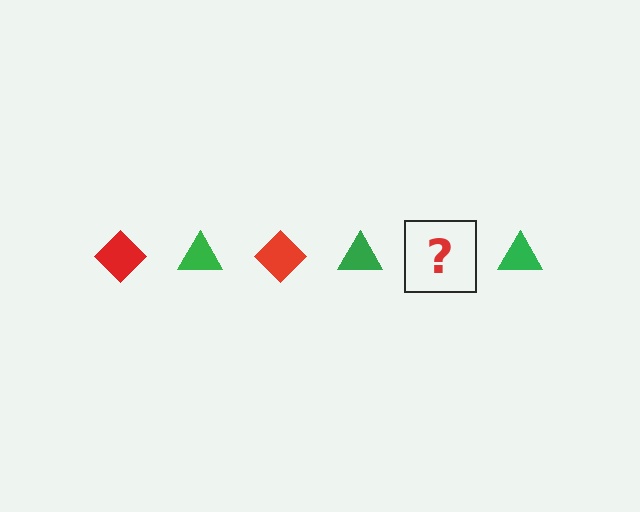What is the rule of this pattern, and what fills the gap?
The rule is that the pattern alternates between red diamond and green triangle. The gap should be filled with a red diamond.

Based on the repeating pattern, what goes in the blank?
The blank should be a red diamond.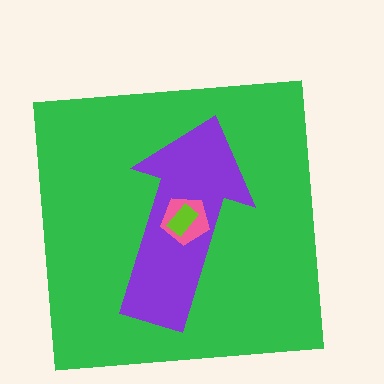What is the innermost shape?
The lime rectangle.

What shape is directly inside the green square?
The purple arrow.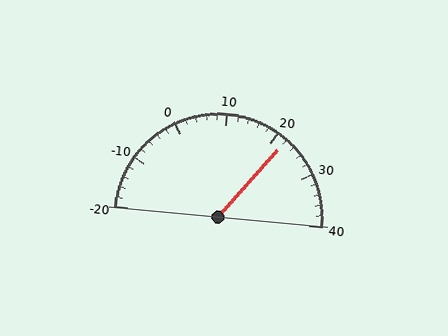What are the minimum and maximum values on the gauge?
The gauge ranges from -20 to 40.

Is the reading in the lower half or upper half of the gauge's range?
The reading is in the upper half of the range (-20 to 40).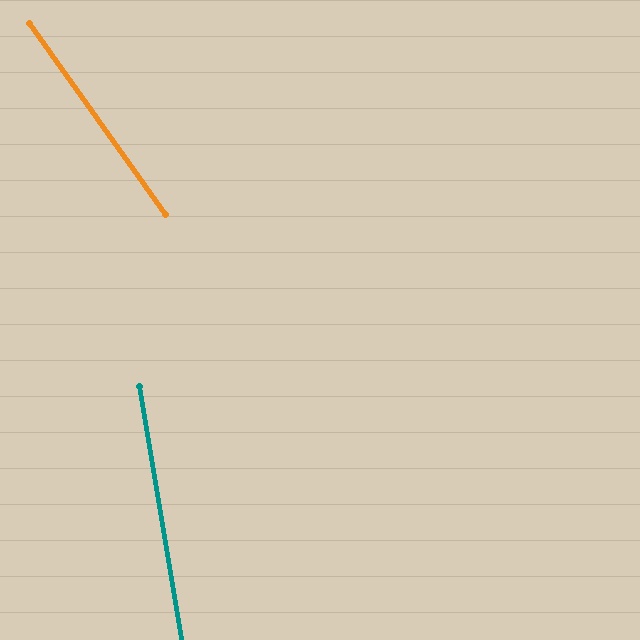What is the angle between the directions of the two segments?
Approximately 26 degrees.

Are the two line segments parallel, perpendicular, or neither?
Neither parallel nor perpendicular — they differ by about 26°.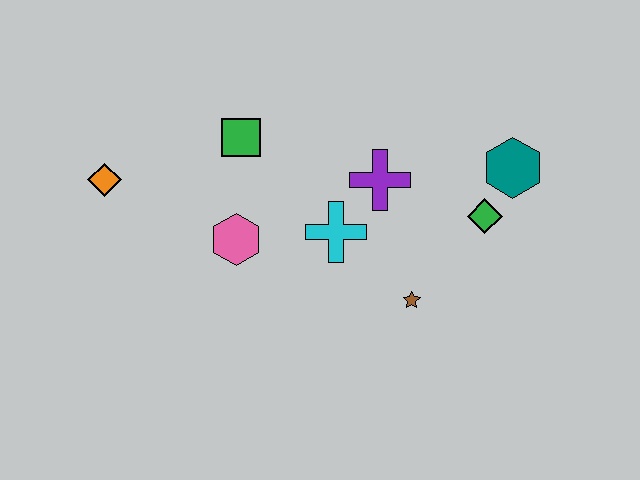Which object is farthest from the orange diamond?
The teal hexagon is farthest from the orange diamond.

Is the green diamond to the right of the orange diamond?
Yes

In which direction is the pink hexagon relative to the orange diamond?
The pink hexagon is to the right of the orange diamond.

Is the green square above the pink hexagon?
Yes